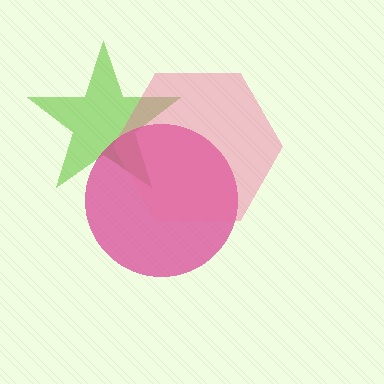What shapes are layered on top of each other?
The layered shapes are: a lime star, a magenta circle, a pink hexagon.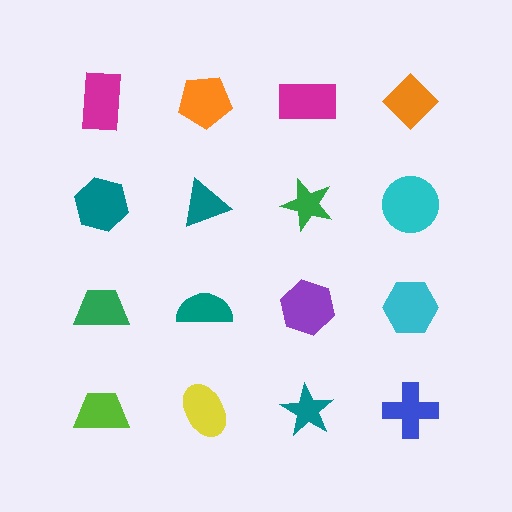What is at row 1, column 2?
An orange pentagon.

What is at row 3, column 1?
A green trapezoid.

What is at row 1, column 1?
A magenta rectangle.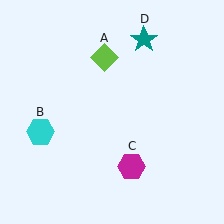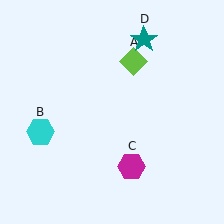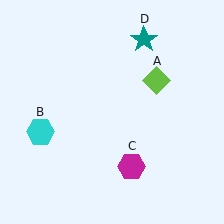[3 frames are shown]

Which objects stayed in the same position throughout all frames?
Cyan hexagon (object B) and magenta hexagon (object C) and teal star (object D) remained stationary.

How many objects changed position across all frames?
1 object changed position: lime diamond (object A).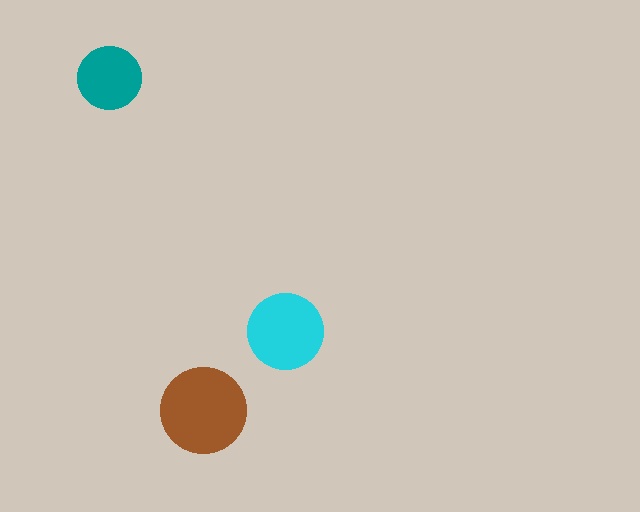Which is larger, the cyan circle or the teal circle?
The cyan one.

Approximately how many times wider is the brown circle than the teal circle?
About 1.5 times wider.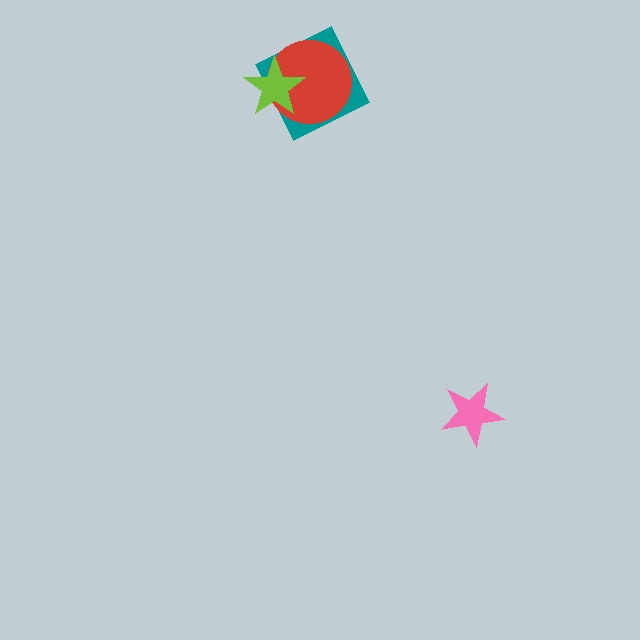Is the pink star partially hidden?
No, no other shape covers it.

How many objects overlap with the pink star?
0 objects overlap with the pink star.